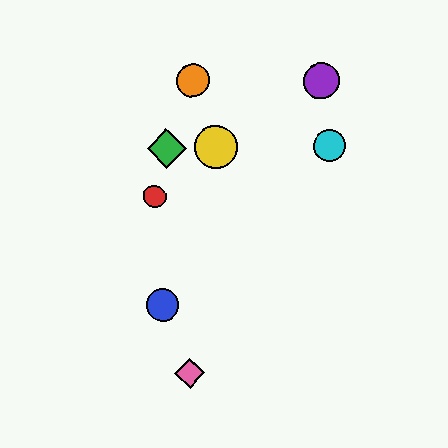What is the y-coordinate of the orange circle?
The orange circle is at y≈80.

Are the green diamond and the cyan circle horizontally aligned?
Yes, both are at y≈148.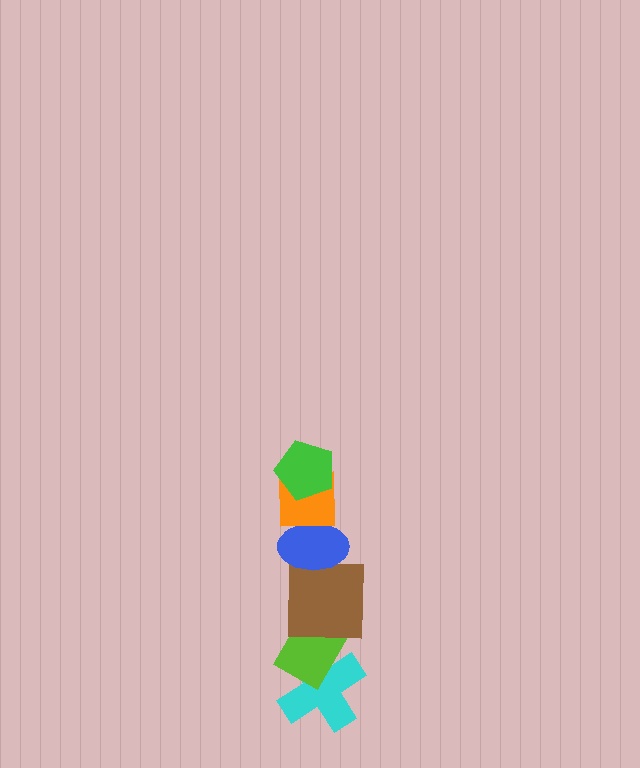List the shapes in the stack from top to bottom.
From top to bottom: the green pentagon, the orange square, the blue ellipse, the brown square, the lime rectangle, the cyan cross.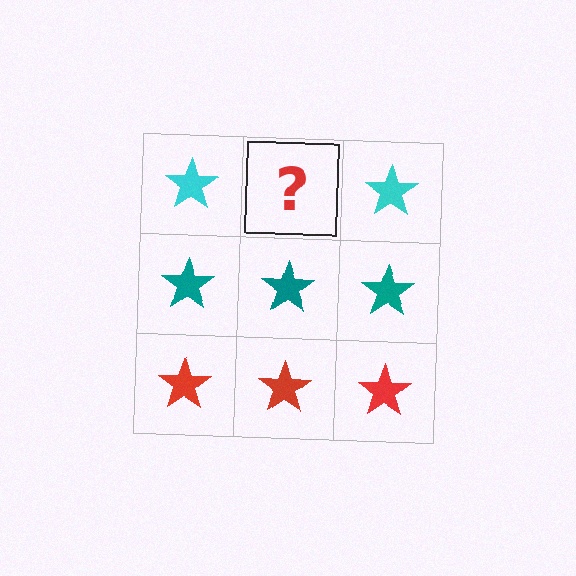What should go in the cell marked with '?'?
The missing cell should contain a cyan star.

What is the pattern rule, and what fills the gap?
The rule is that each row has a consistent color. The gap should be filled with a cyan star.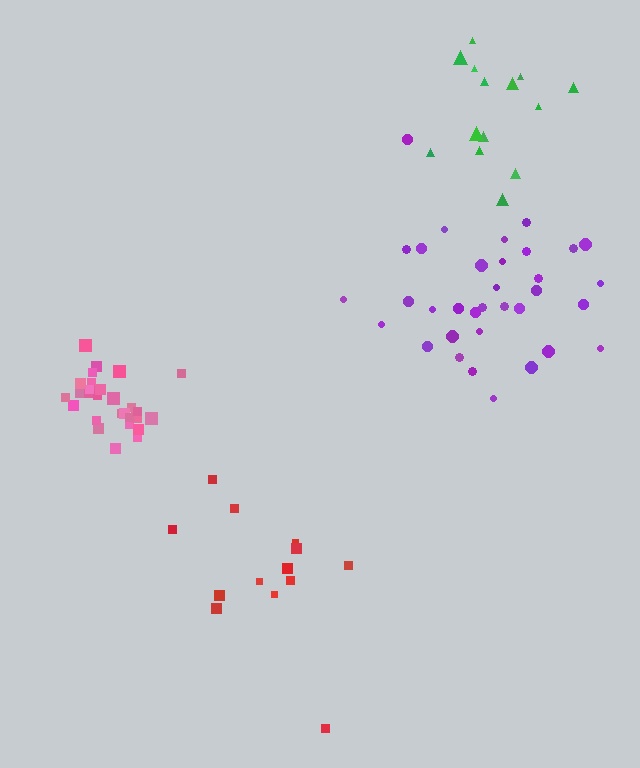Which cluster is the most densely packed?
Pink.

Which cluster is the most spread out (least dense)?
Red.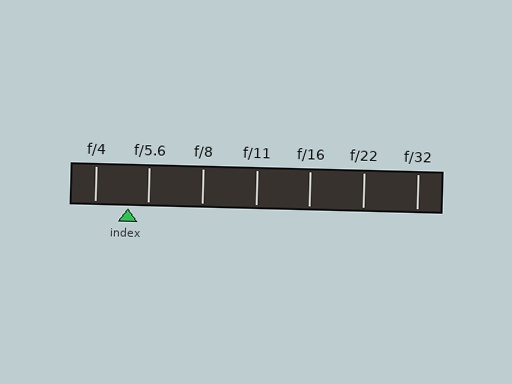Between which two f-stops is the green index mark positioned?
The index mark is between f/4 and f/5.6.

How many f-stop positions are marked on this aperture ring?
There are 7 f-stop positions marked.